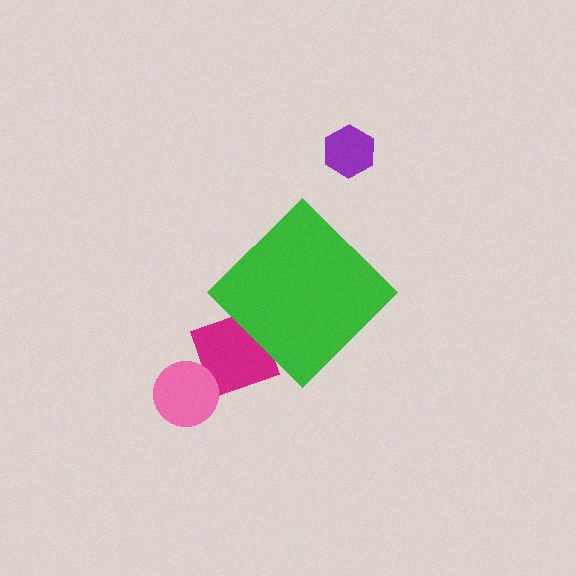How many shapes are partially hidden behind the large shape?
2 shapes are partially hidden.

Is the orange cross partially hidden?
Yes, the orange cross is partially hidden behind the green diamond.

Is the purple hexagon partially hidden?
No, the purple hexagon is fully visible.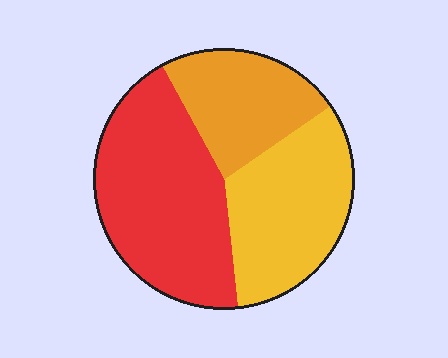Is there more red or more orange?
Red.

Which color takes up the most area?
Red, at roughly 45%.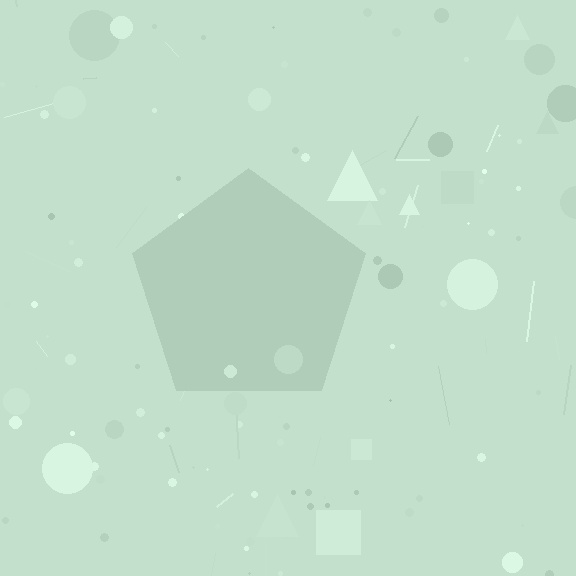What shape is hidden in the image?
A pentagon is hidden in the image.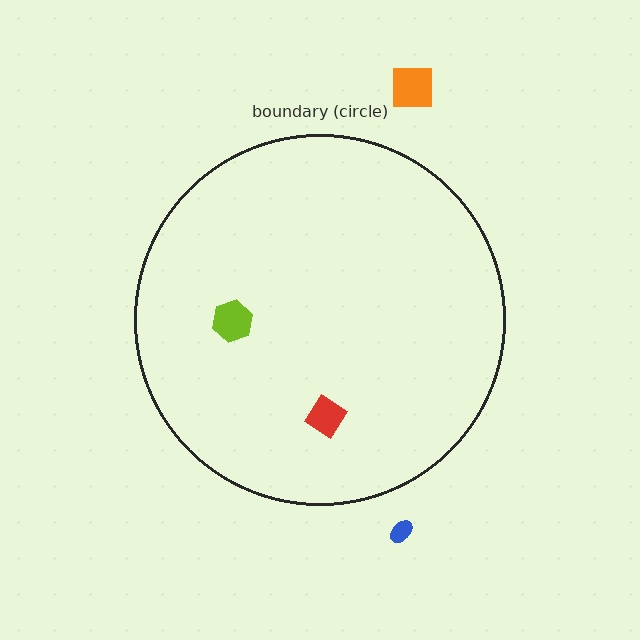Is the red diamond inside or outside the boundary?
Inside.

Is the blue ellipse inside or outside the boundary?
Outside.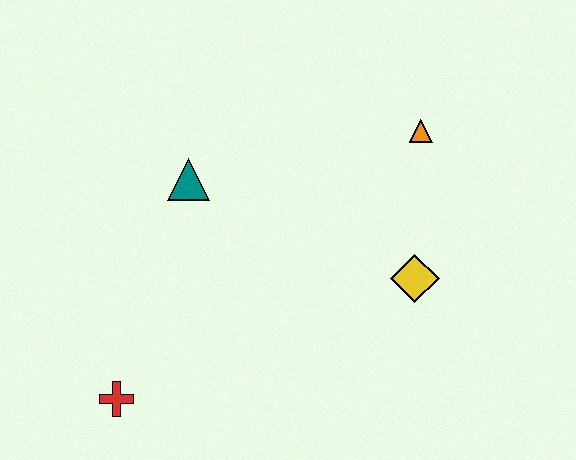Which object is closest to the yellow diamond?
The orange triangle is closest to the yellow diamond.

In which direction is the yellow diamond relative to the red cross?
The yellow diamond is to the right of the red cross.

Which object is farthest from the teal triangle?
The yellow diamond is farthest from the teal triangle.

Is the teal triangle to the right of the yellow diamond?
No